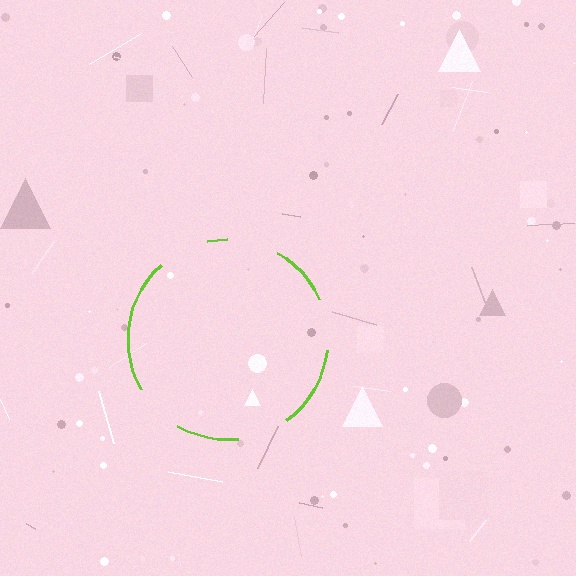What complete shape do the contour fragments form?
The contour fragments form a circle.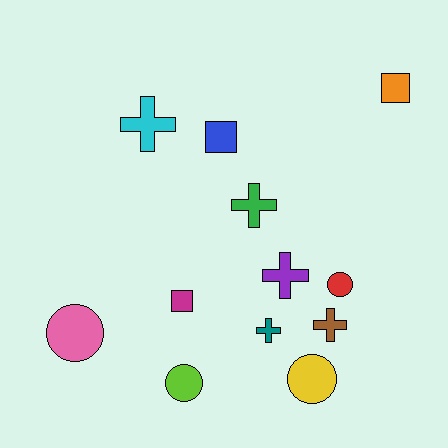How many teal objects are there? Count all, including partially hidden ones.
There is 1 teal object.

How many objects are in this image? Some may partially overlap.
There are 12 objects.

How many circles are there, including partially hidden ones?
There are 4 circles.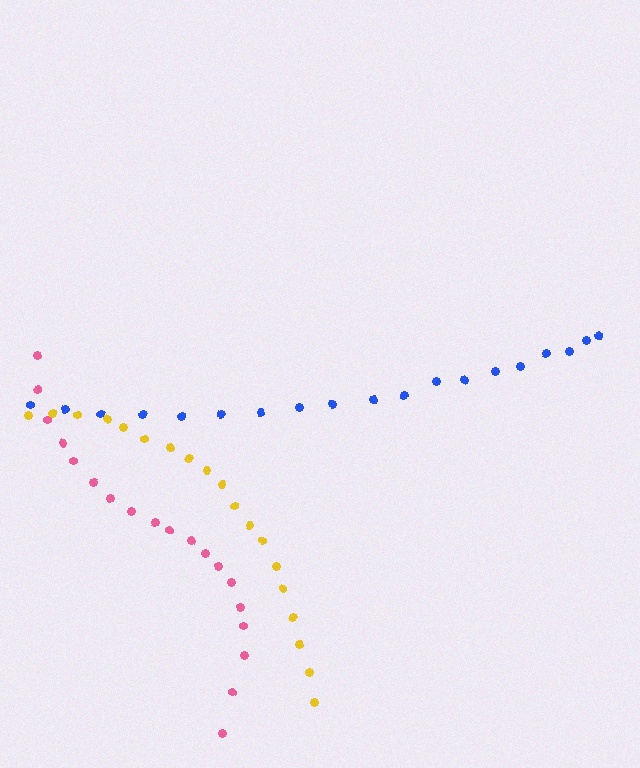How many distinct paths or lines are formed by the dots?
There are 3 distinct paths.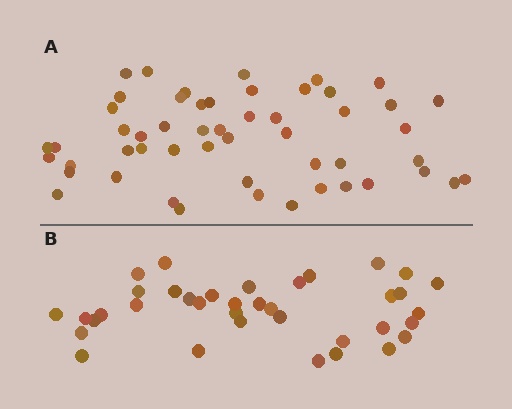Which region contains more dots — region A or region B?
Region A (the top region) has more dots.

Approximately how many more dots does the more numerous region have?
Region A has approximately 15 more dots than region B.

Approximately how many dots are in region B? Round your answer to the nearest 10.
About 40 dots. (The exact count is 37, which rounds to 40.)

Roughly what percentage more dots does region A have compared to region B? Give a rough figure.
About 40% more.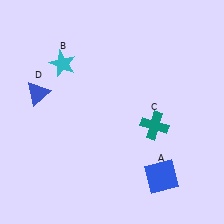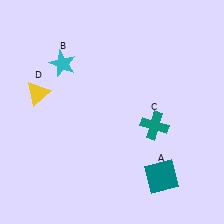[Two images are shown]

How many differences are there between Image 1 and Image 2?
There are 2 differences between the two images.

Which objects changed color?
A changed from blue to teal. D changed from blue to yellow.